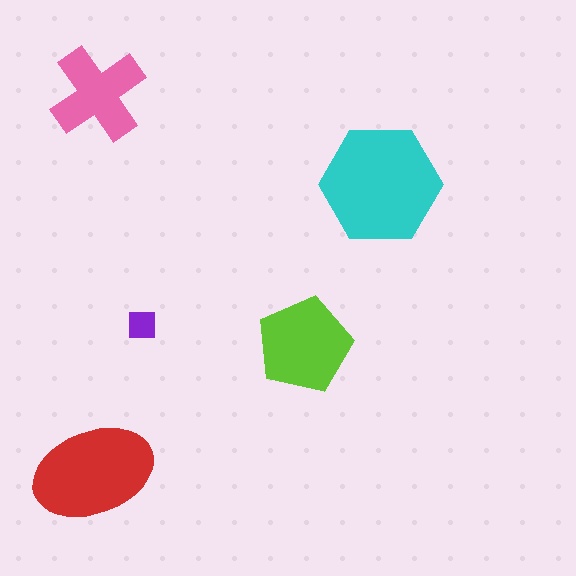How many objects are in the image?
There are 5 objects in the image.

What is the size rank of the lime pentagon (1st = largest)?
3rd.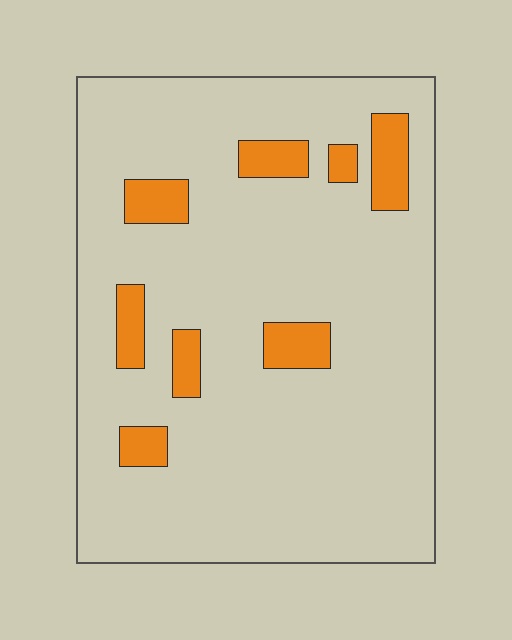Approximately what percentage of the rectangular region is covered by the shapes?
Approximately 10%.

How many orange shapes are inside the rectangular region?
8.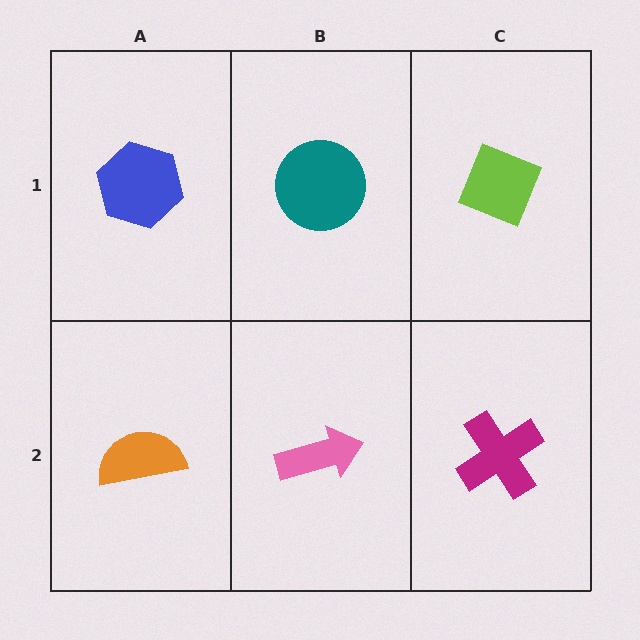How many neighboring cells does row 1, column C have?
2.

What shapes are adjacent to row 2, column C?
A lime diamond (row 1, column C), a pink arrow (row 2, column B).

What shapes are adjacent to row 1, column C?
A magenta cross (row 2, column C), a teal circle (row 1, column B).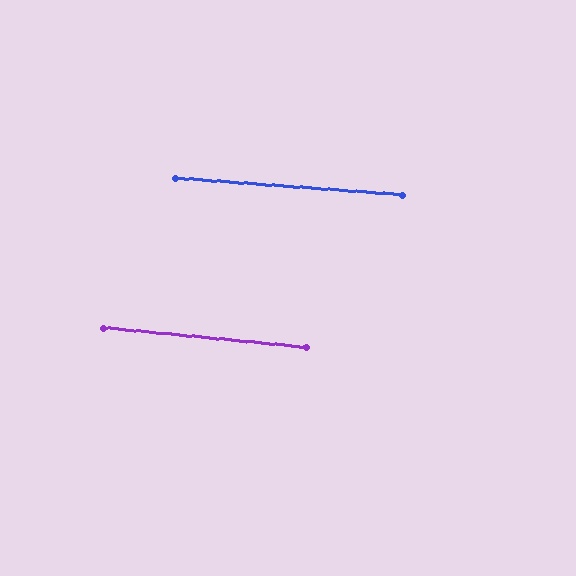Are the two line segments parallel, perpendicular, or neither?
Parallel — their directions differ by only 0.9°.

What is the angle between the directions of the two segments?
Approximately 1 degree.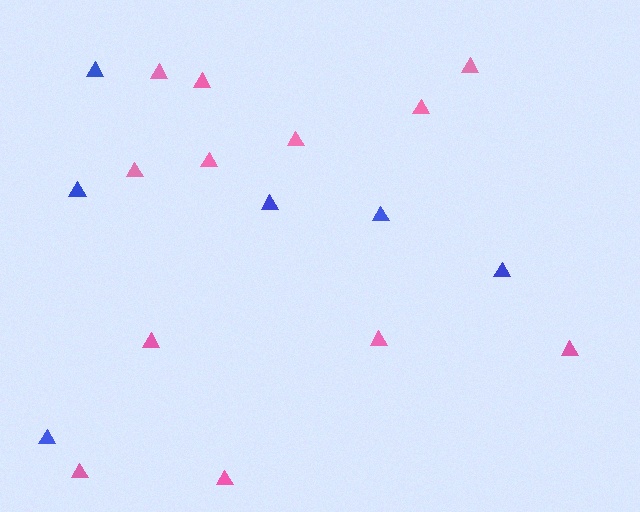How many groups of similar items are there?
There are 2 groups: one group of pink triangles (12) and one group of blue triangles (6).